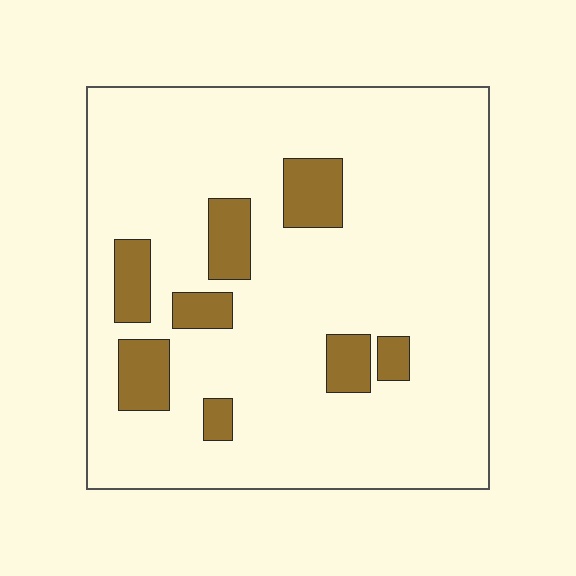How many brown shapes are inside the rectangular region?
8.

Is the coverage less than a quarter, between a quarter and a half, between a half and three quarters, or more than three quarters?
Less than a quarter.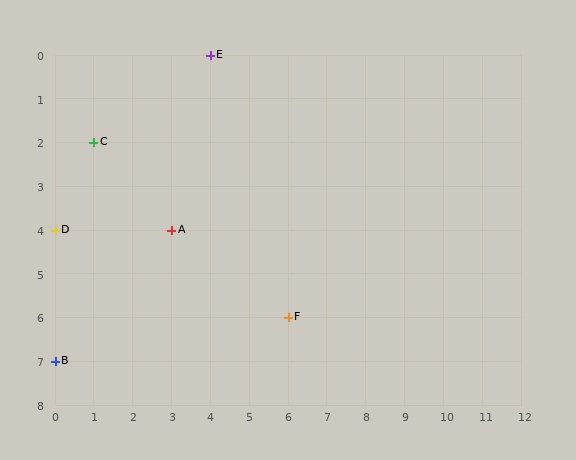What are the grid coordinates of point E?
Point E is at grid coordinates (4, 0).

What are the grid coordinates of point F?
Point F is at grid coordinates (6, 6).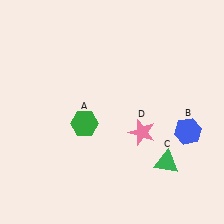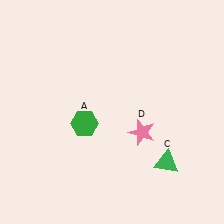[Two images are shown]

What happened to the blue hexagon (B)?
The blue hexagon (B) was removed in Image 2. It was in the bottom-right area of Image 1.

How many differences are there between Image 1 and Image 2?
There is 1 difference between the two images.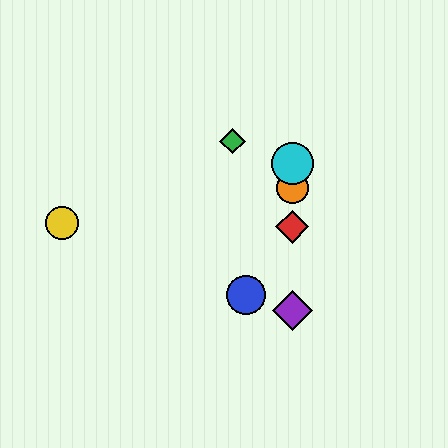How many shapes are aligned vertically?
4 shapes (the red diamond, the purple diamond, the orange circle, the cyan circle) are aligned vertically.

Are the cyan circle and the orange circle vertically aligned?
Yes, both are at x≈292.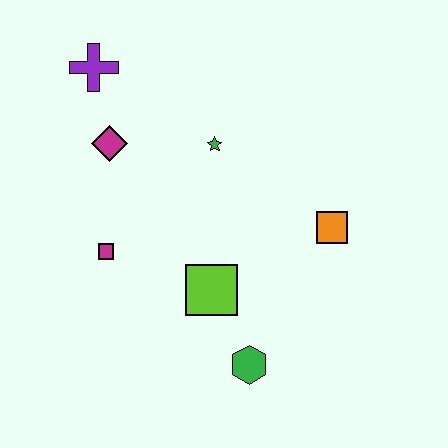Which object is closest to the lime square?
The green hexagon is closest to the lime square.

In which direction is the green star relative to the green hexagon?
The green star is above the green hexagon.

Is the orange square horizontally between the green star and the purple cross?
No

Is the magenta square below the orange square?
Yes